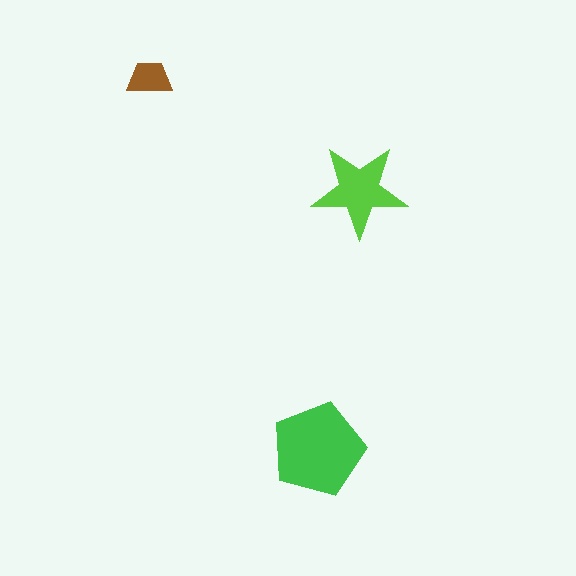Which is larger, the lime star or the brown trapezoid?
The lime star.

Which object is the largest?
The green pentagon.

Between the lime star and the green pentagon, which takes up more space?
The green pentagon.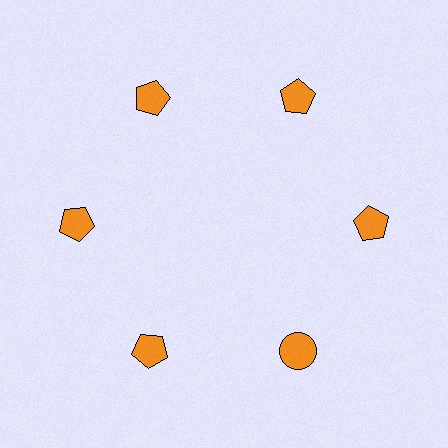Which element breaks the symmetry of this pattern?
The orange circle at roughly the 5 o'clock position breaks the symmetry. All other shapes are orange pentagons.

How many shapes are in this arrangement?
There are 6 shapes arranged in a ring pattern.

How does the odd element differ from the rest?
It has a different shape: circle instead of pentagon.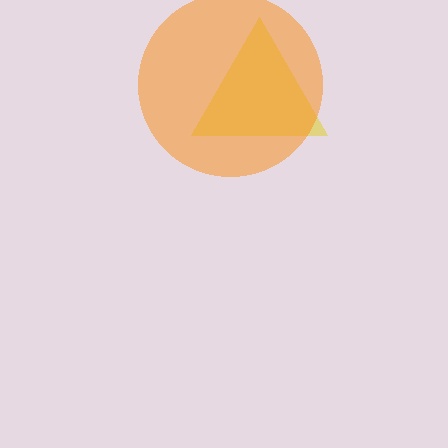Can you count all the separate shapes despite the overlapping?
Yes, there are 2 separate shapes.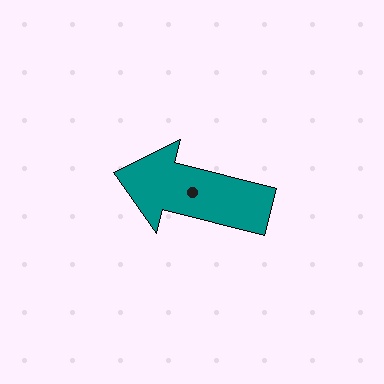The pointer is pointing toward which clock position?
Roughly 9 o'clock.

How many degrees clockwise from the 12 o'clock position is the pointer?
Approximately 284 degrees.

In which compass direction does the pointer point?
West.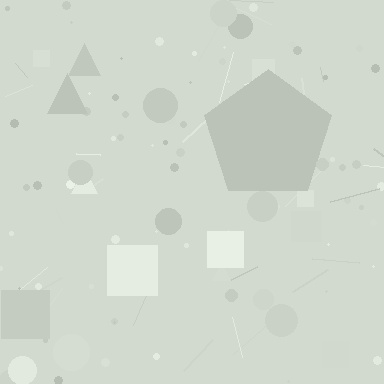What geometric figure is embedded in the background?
A pentagon is embedded in the background.